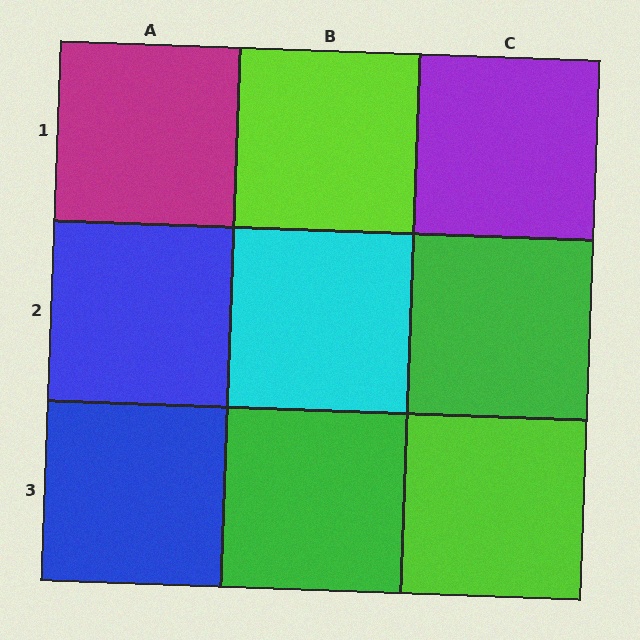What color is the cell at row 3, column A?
Blue.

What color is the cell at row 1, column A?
Magenta.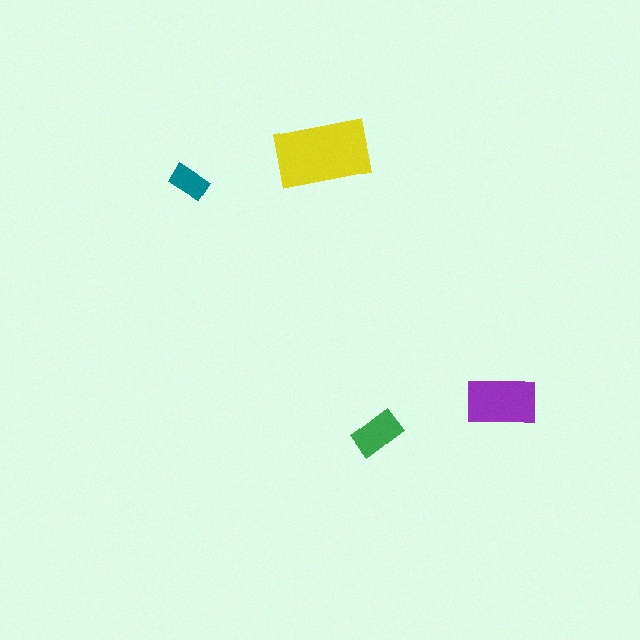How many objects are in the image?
There are 4 objects in the image.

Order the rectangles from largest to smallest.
the yellow one, the purple one, the green one, the teal one.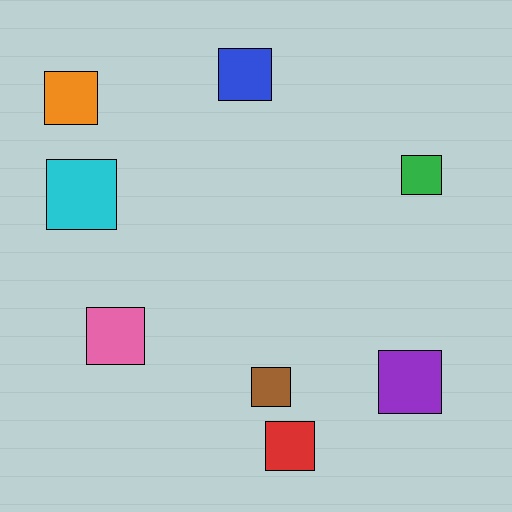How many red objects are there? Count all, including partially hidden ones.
There is 1 red object.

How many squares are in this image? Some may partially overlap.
There are 8 squares.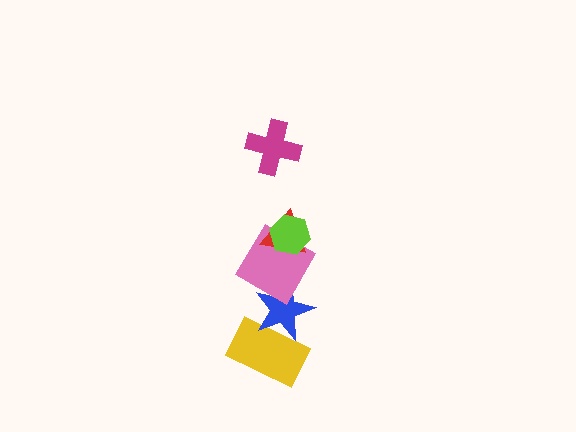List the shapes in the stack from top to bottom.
From top to bottom: the magenta cross, the lime hexagon, the red triangle, the pink diamond, the blue star, the yellow rectangle.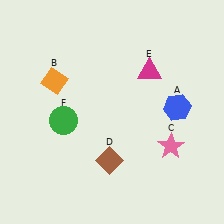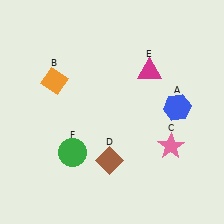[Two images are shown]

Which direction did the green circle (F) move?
The green circle (F) moved down.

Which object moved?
The green circle (F) moved down.